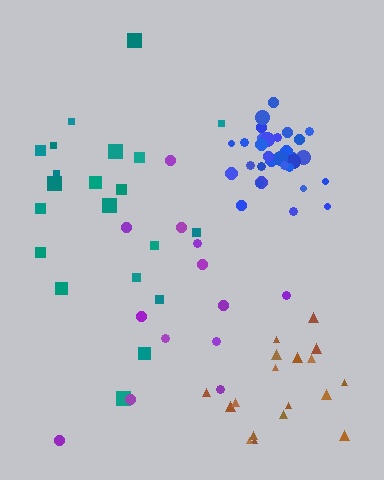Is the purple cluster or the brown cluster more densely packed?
Brown.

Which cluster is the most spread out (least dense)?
Purple.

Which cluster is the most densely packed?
Blue.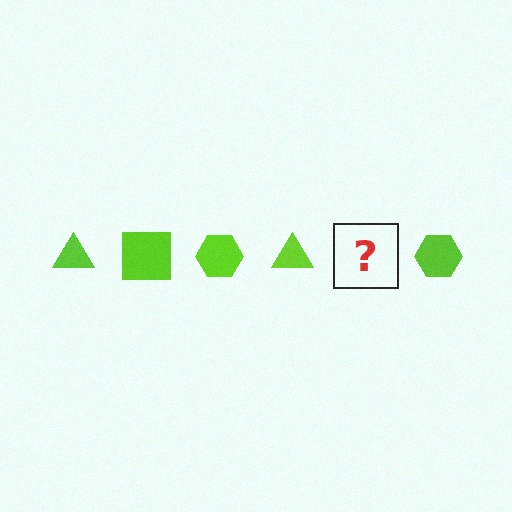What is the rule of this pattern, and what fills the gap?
The rule is that the pattern cycles through triangle, square, hexagon shapes in lime. The gap should be filled with a lime square.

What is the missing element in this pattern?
The missing element is a lime square.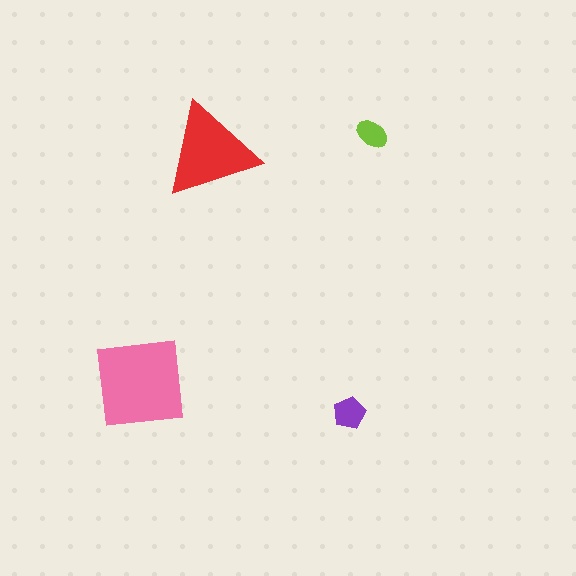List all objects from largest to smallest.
The pink square, the red triangle, the purple pentagon, the lime ellipse.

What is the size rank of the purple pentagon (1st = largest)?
3rd.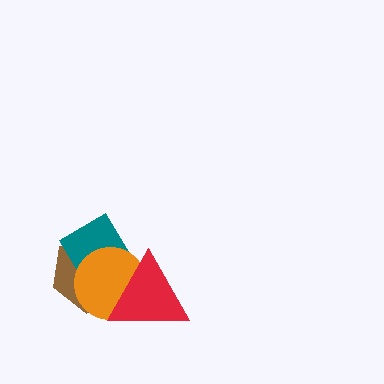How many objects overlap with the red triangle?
3 objects overlap with the red triangle.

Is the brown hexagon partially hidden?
Yes, it is partially covered by another shape.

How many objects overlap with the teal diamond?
3 objects overlap with the teal diamond.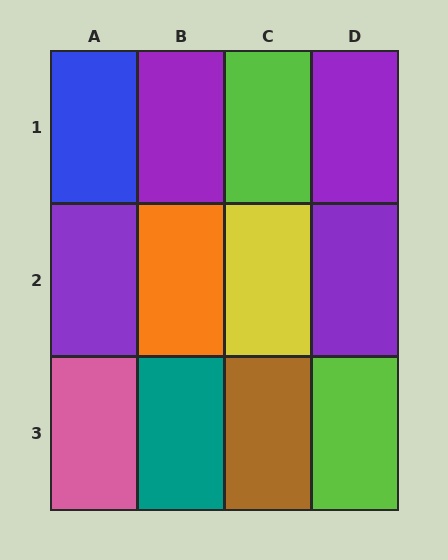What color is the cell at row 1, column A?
Blue.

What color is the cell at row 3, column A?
Pink.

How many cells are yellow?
1 cell is yellow.